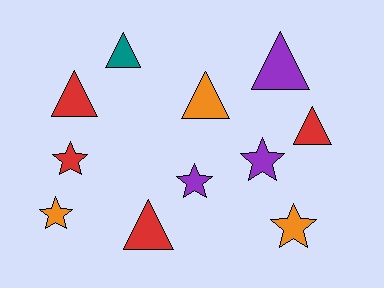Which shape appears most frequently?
Triangle, with 6 objects.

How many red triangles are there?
There are 3 red triangles.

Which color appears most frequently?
Red, with 4 objects.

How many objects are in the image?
There are 11 objects.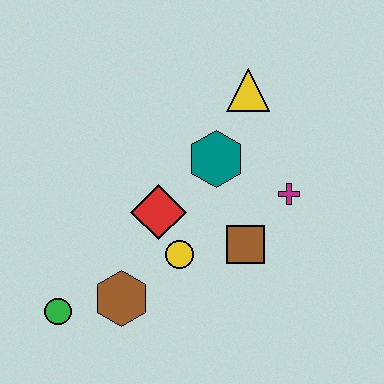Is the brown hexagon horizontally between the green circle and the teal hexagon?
Yes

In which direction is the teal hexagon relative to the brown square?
The teal hexagon is above the brown square.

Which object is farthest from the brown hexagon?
The yellow triangle is farthest from the brown hexagon.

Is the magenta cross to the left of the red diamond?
No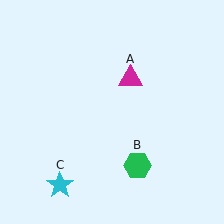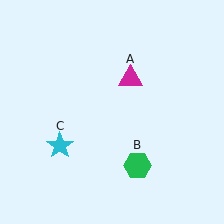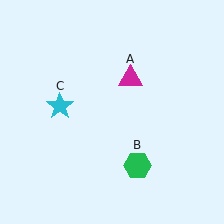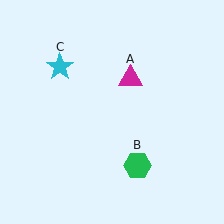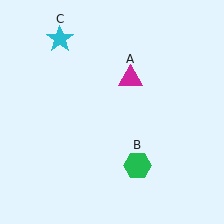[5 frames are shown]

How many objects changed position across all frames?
1 object changed position: cyan star (object C).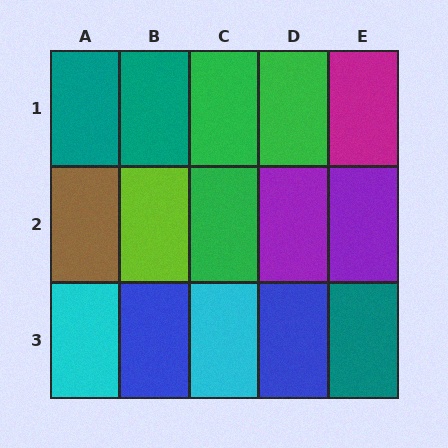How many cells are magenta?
1 cell is magenta.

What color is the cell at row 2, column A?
Brown.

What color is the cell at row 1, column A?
Teal.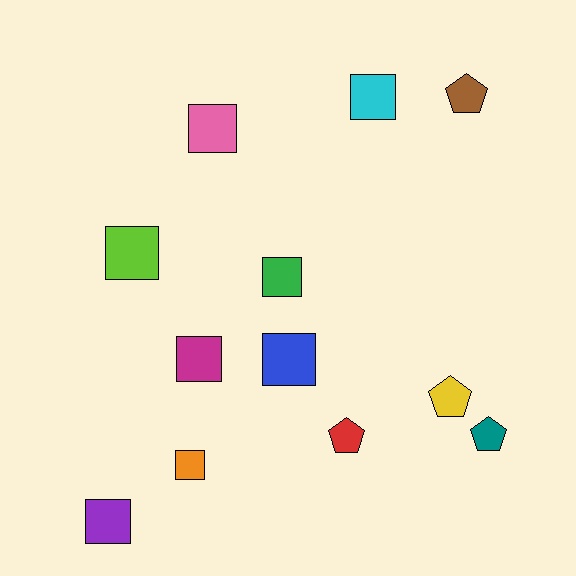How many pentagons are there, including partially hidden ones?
There are 4 pentagons.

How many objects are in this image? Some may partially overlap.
There are 12 objects.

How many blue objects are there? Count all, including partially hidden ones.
There is 1 blue object.